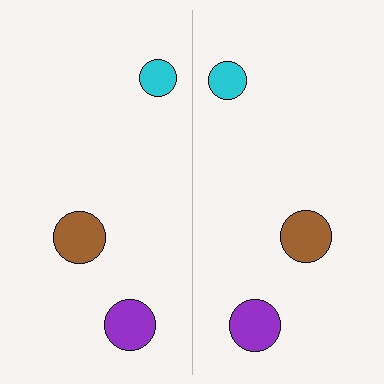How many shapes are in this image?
There are 6 shapes in this image.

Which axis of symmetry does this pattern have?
The pattern has a vertical axis of symmetry running through the center of the image.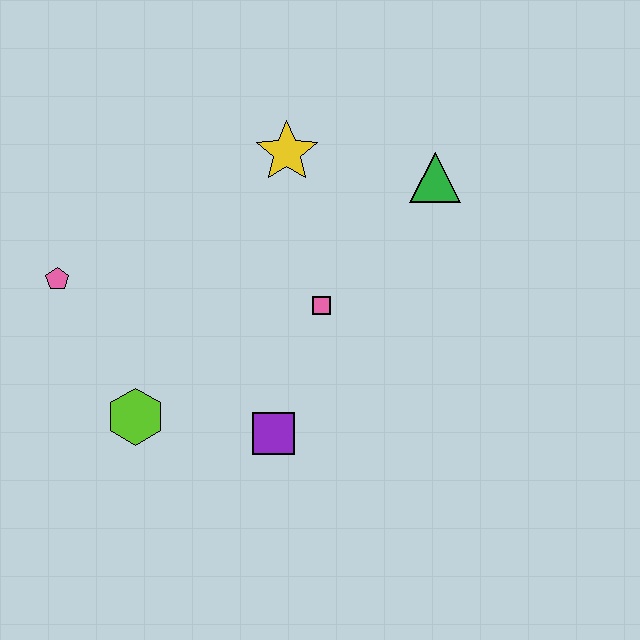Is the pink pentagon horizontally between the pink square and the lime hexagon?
No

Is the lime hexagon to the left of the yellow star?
Yes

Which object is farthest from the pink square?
The pink pentagon is farthest from the pink square.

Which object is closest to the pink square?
The purple square is closest to the pink square.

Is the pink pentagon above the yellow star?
No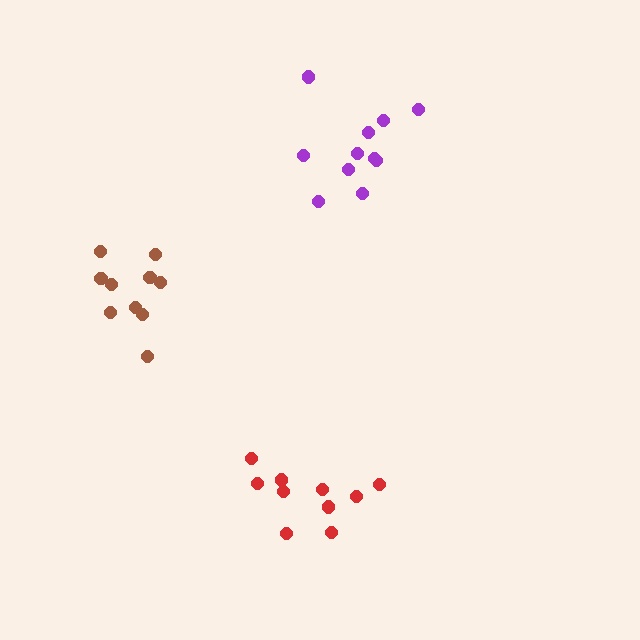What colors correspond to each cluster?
The clusters are colored: purple, brown, red.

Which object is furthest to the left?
The brown cluster is leftmost.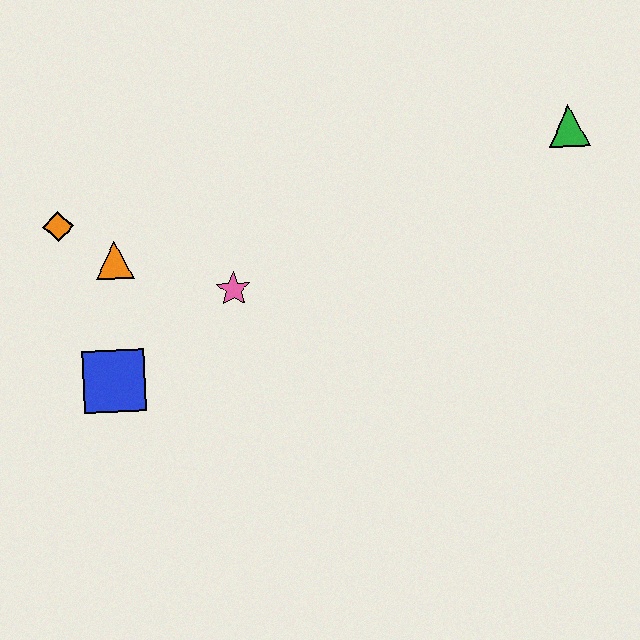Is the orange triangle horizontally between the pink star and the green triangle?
No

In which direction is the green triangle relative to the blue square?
The green triangle is to the right of the blue square.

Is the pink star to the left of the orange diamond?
No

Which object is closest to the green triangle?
The pink star is closest to the green triangle.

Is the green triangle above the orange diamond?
Yes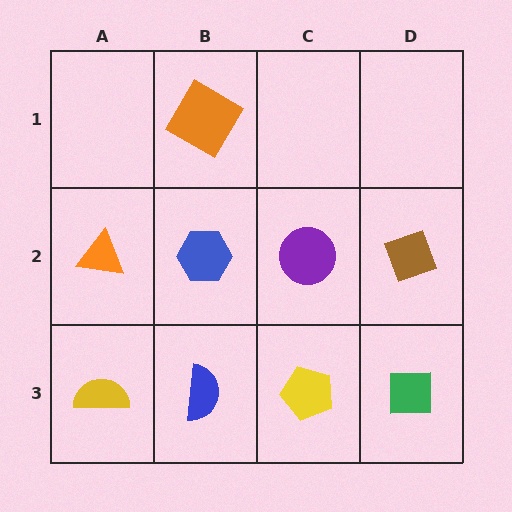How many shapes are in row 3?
4 shapes.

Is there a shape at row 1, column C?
No, that cell is empty.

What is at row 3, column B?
A blue semicircle.